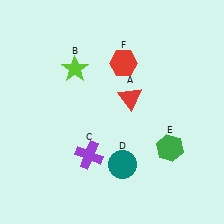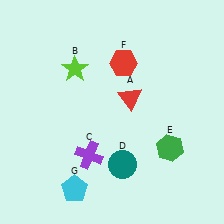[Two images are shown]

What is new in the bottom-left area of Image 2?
A cyan pentagon (G) was added in the bottom-left area of Image 2.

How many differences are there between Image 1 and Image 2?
There is 1 difference between the two images.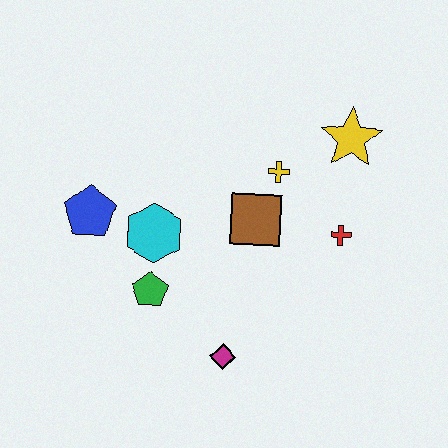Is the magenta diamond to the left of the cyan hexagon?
No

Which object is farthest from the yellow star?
The blue pentagon is farthest from the yellow star.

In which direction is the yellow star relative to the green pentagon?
The yellow star is to the right of the green pentagon.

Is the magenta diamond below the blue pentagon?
Yes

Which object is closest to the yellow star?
The yellow cross is closest to the yellow star.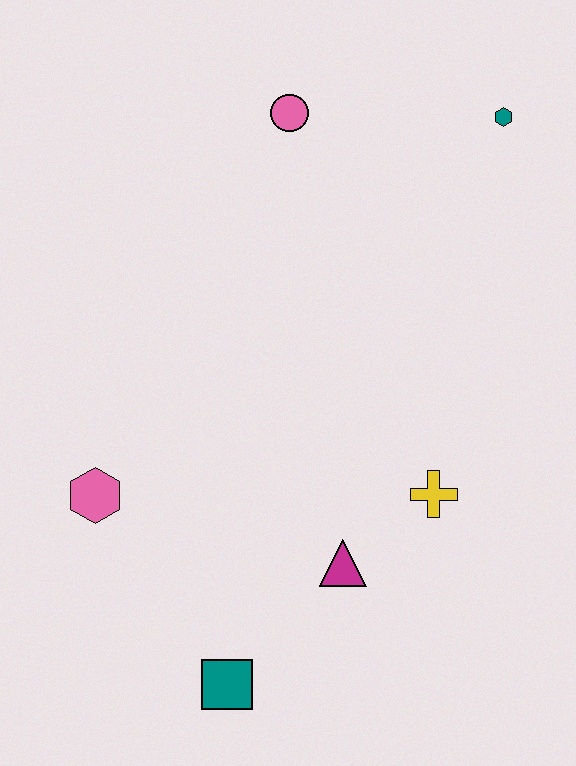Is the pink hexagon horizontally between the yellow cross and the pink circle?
No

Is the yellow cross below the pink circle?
Yes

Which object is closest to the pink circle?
The teal hexagon is closest to the pink circle.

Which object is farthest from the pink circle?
The teal square is farthest from the pink circle.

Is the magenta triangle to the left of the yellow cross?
Yes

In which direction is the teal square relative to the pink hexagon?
The teal square is below the pink hexagon.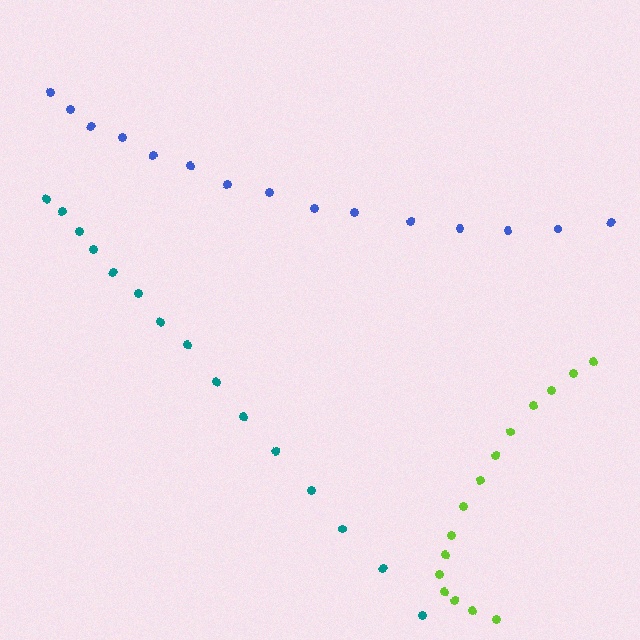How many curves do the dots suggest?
There are 3 distinct paths.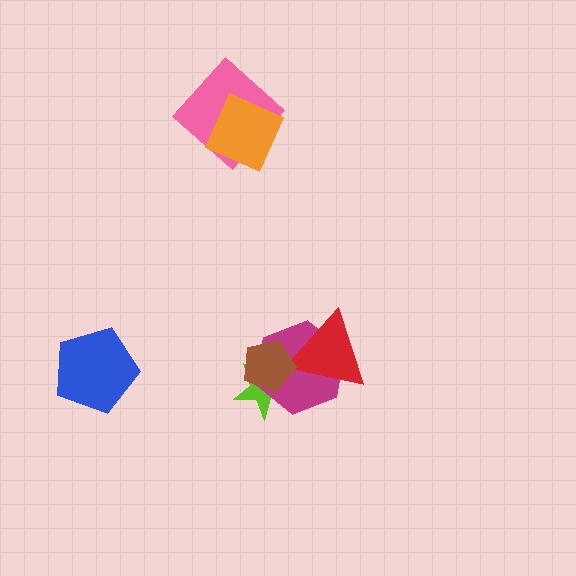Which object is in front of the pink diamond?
The orange diamond is in front of the pink diamond.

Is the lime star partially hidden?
Yes, it is partially covered by another shape.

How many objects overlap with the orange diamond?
1 object overlaps with the orange diamond.